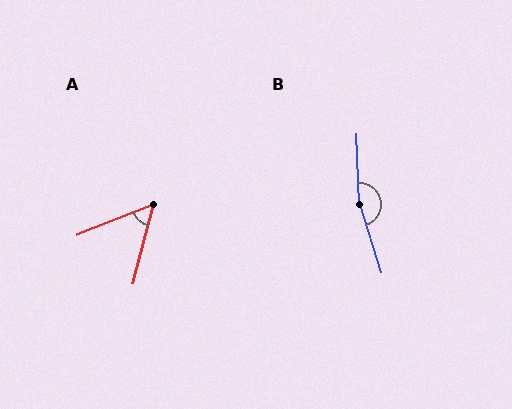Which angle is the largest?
B, at approximately 165 degrees.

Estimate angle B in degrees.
Approximately 165 degrees.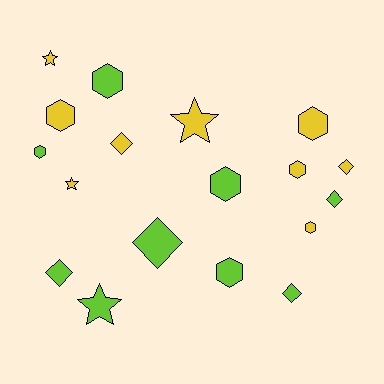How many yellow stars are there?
There are 3 yellow stars.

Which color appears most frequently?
Lime, with 9 objects.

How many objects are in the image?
There are 18 objects.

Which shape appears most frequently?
Hexagon, with 8 objects.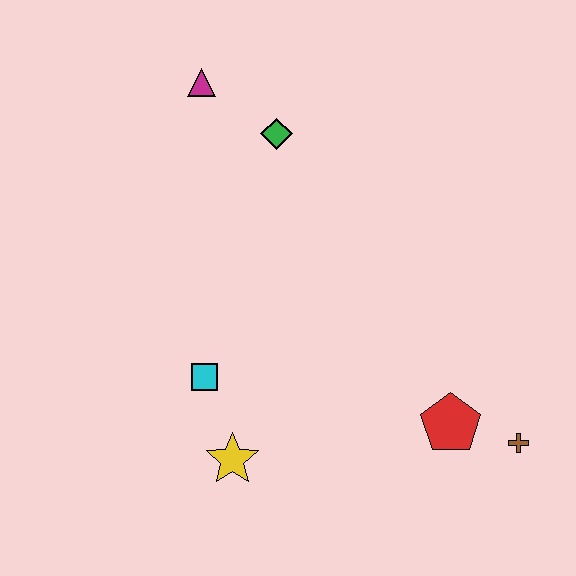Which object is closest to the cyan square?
The yellow star is closest to the cyan square.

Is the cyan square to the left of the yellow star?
Yes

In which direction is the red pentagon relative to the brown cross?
The red pentagon is to the left of the brown cross.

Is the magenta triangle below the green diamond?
No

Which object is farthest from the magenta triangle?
The brown cross is farthest from the magenta triangle.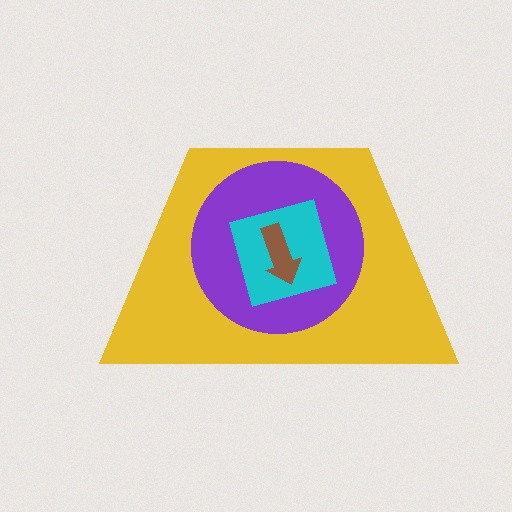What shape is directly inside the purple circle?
The cyan diamond.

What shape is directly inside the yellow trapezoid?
The purple circle.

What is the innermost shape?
The brown arrow.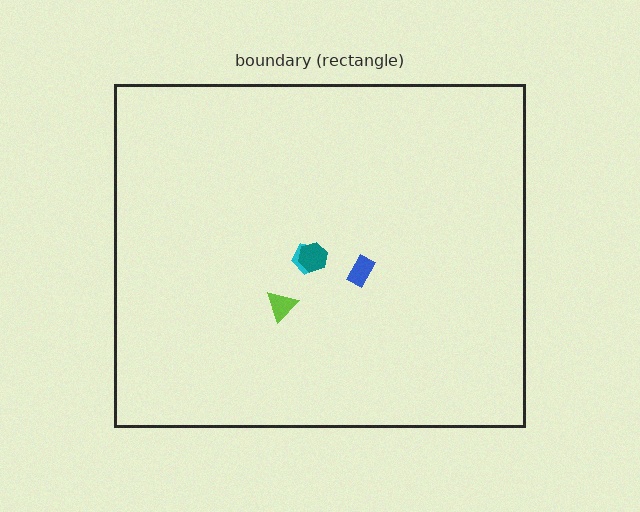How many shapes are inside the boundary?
4 inside, 0 outside.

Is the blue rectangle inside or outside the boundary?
Inside.